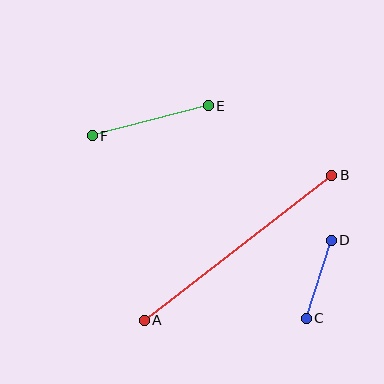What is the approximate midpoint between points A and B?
The midpoint is at approximately (238, 248) pixels.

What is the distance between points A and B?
The distance is approximately 237 pixels.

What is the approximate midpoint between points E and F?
The midpoint is at approximately (150, 121) pixels.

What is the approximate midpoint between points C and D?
The midpoint is at approximately (319, 279) pixels.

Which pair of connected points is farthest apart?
Points A and B are farthest apart.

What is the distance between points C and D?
The distance is approximately 82 pixels.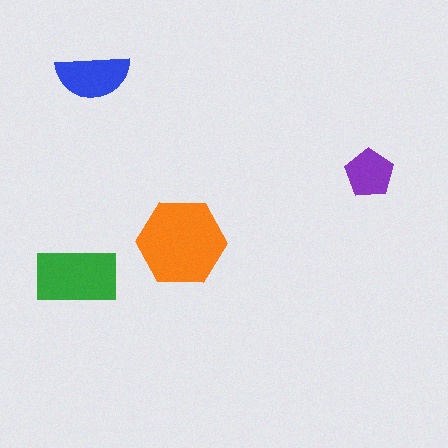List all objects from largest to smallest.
The orange hexagon, the green rectangle, the blue semicircle, the purple pentagon.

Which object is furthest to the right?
The purple pentagon is rightmost.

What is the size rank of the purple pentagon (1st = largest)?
4th.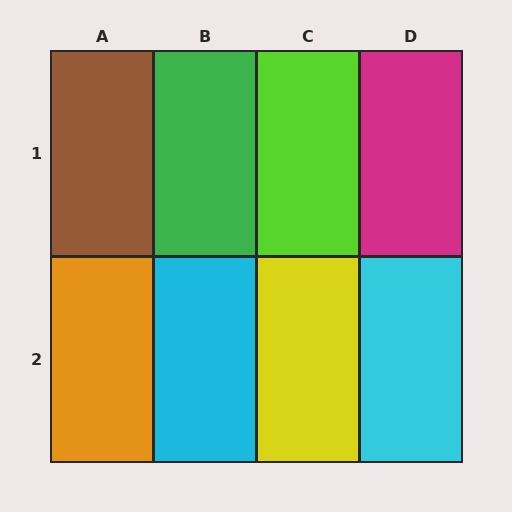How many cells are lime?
1 cell is lime.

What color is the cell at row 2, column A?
Orange.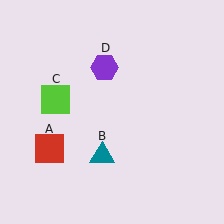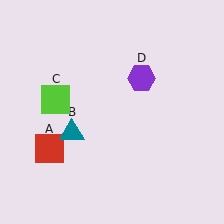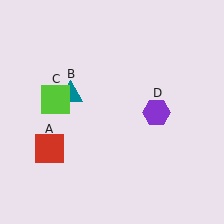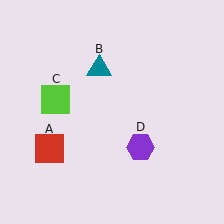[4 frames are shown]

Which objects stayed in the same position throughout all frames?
Red square (object A) and lime square (object C) remained stationary.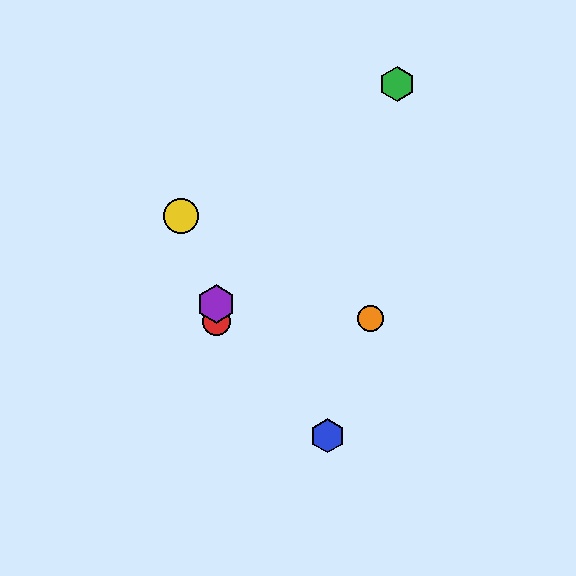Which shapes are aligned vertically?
The red circle, the purple hexagon are aligned vertically.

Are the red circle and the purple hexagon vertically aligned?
Yes, both are at x≈216.